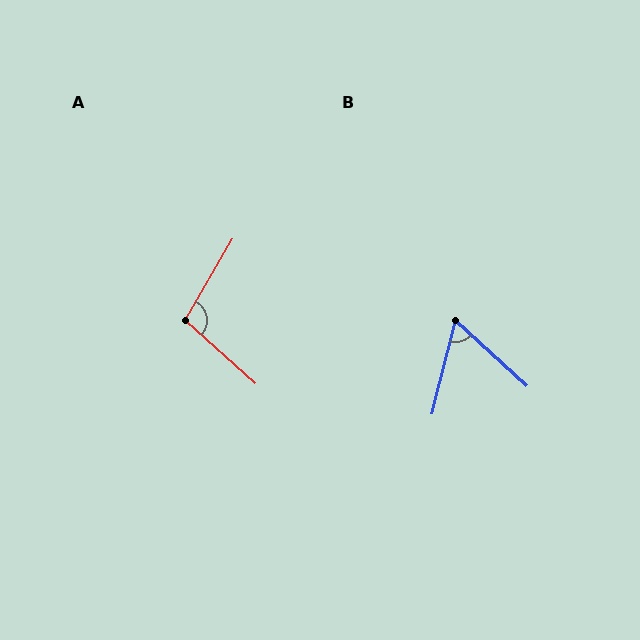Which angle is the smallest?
B, at approximately 62 degrees.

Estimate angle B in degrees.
Approximately 62 degrees.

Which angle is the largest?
A, at approximately 102 degrees.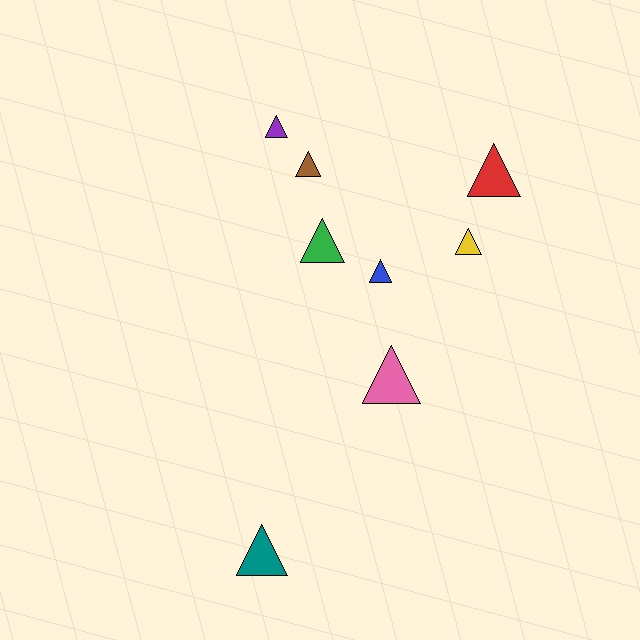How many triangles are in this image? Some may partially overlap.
There are 8 triangles.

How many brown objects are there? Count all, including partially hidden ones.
There is 1 brown object.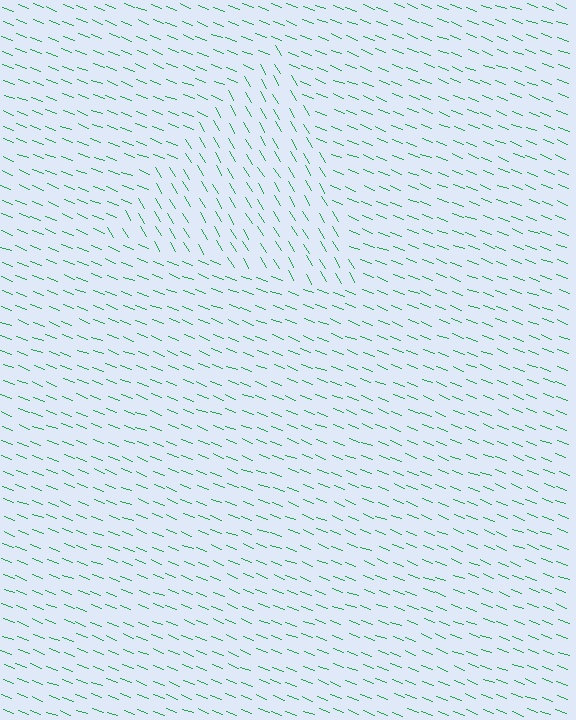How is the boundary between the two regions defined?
The boundary is defined purely by a change in line orientation (approximately 38 degrees difference). All lines are the same color and thickness.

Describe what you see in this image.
The image is filled with small green line segments. A triangle region in the image has lines oriented differently from the surrounding lines, creating a visible texture boundary.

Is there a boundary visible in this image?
Yes, there is a texture boundary formed by a change in line orientation.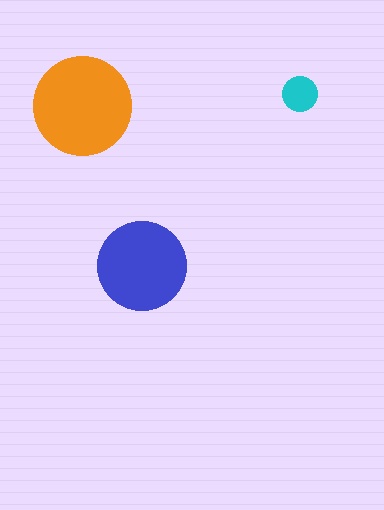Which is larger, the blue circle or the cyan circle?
The blue one.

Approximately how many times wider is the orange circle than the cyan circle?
About 3 times wider.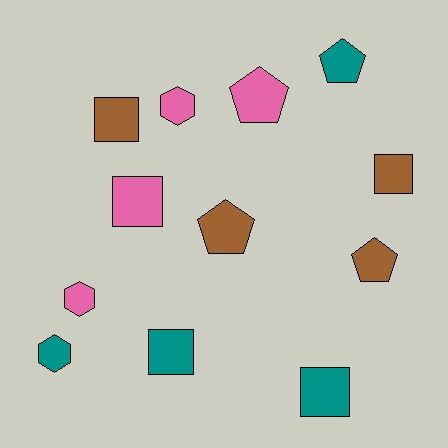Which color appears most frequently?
Brown, with 4 objects.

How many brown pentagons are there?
There are 2 brown pentagons.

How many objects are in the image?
There are 12 objects.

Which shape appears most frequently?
Square, with 5 objects.